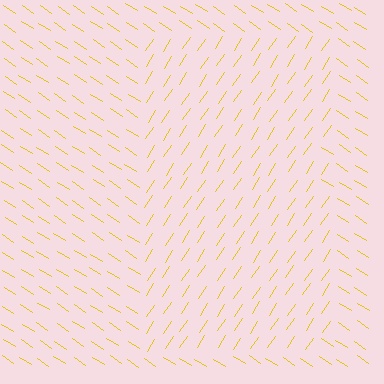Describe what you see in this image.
The image is filled with small yellow line segments. A rectangle region in the image has lines oriented differently from the surrounding lines, creating a visible texture boundary.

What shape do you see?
I see a rectangle.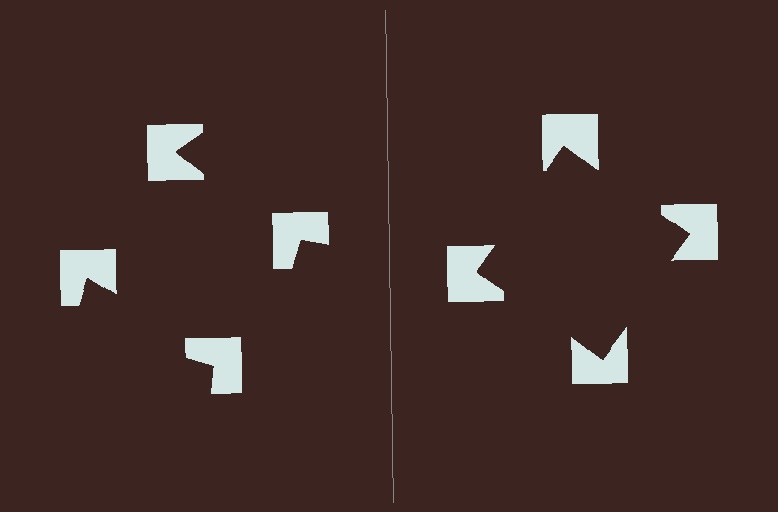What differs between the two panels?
The notched squares are positioned identically on both sides; only the wedge orientations differ. On the right they align to a square; on the left they are misaligned.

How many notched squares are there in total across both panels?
8 — 4 on each side.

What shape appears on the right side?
An illusory square.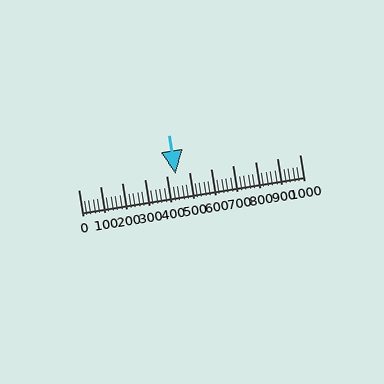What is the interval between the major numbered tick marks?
The major tick marks are spaced 100 units apart.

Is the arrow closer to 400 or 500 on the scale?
The arrow is closer to 400.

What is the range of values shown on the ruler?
The ruler shows values from 0 to 1000.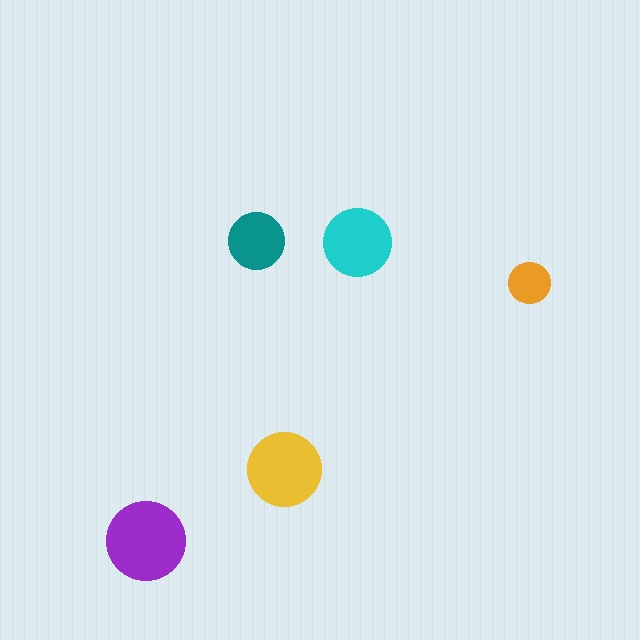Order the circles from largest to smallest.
the purple one, the yellow one, the cyan one, the teal one, the orange one.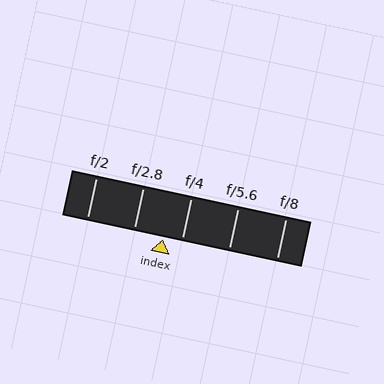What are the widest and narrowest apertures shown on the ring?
The widest aperture shown is f/2 and the narrowest is f/8.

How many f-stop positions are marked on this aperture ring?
There are 5 f-stop positions marked.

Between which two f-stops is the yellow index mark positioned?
The index mark is between f/2.8 and f/4.